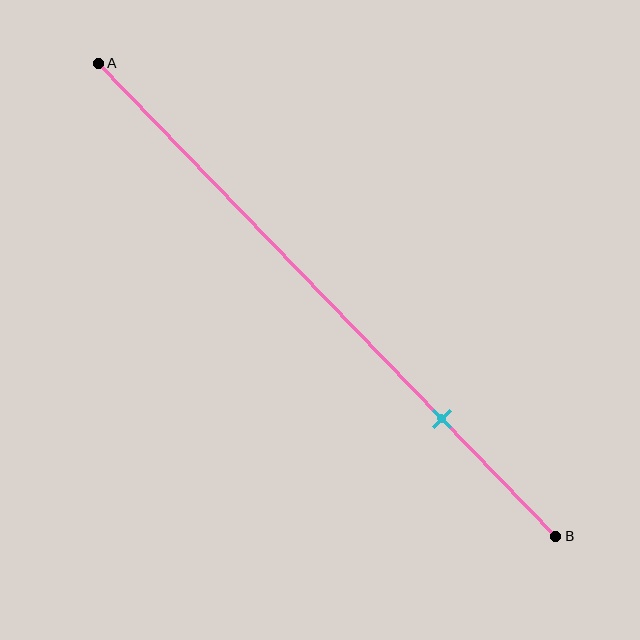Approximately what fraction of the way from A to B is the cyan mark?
The cyan mark is approximately 75% of the way from A to B.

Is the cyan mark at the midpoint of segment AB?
No, the mark is at about 75% from A, not at the 50% midpoint.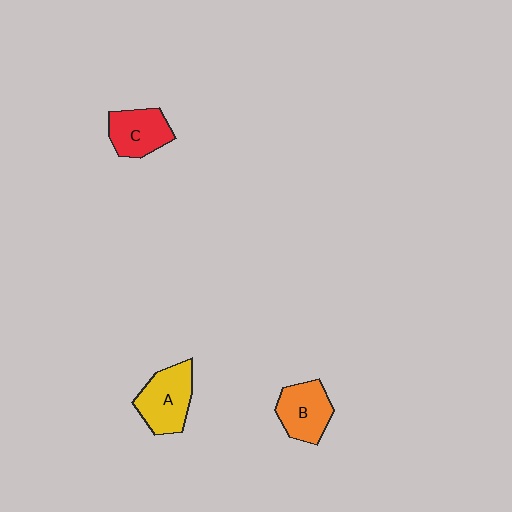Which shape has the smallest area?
Shape C (red).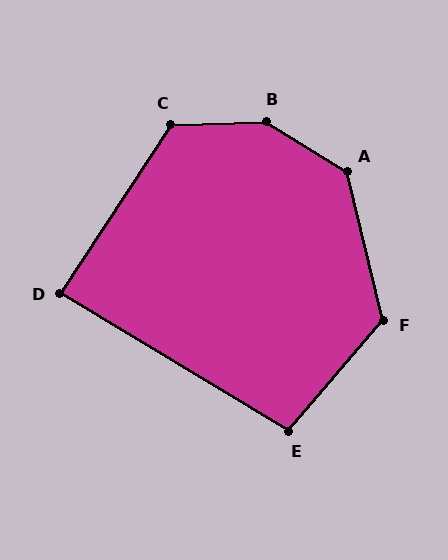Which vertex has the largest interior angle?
B, at approximately 146 degrees.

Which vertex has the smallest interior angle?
D, at approximately 88 degrees.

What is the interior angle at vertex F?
Approximately 126 degrees (obtuse).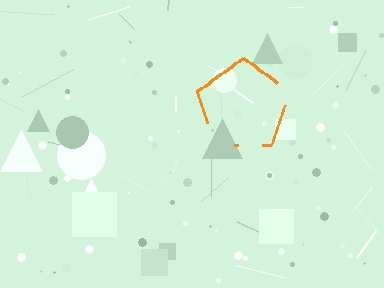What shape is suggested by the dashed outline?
The dashed outline suggests a pentagon.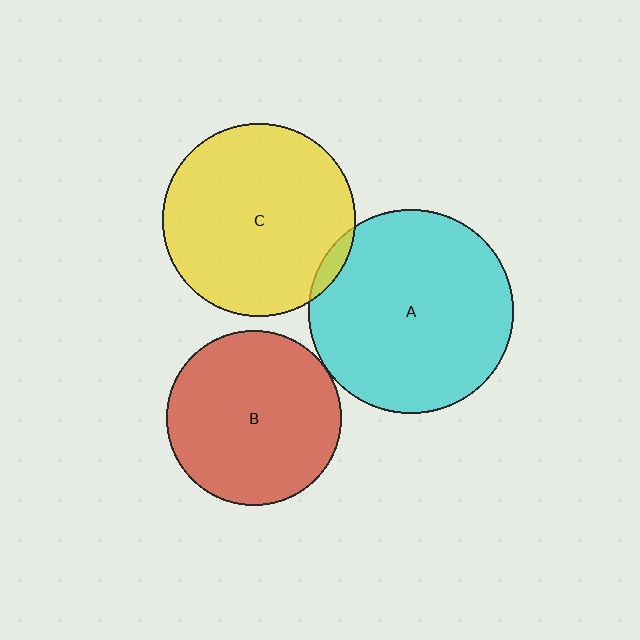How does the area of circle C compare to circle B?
Approximately 1.2 times.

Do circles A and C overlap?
Yes.